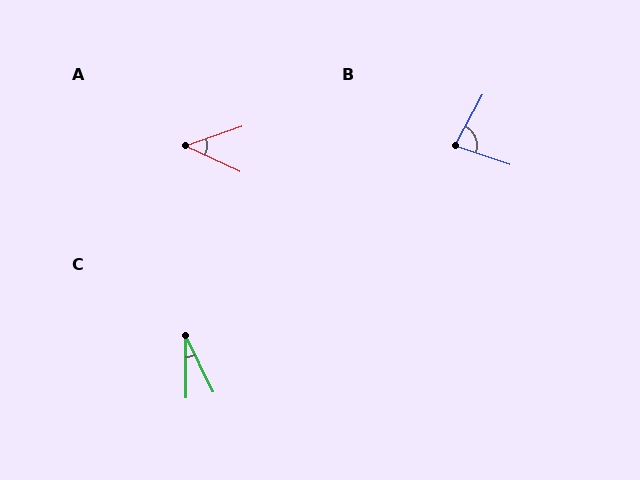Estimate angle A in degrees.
Approximately 44 degrees.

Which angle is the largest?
B, at approximately 80 degrees.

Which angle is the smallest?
C, at approximately 26 degrees.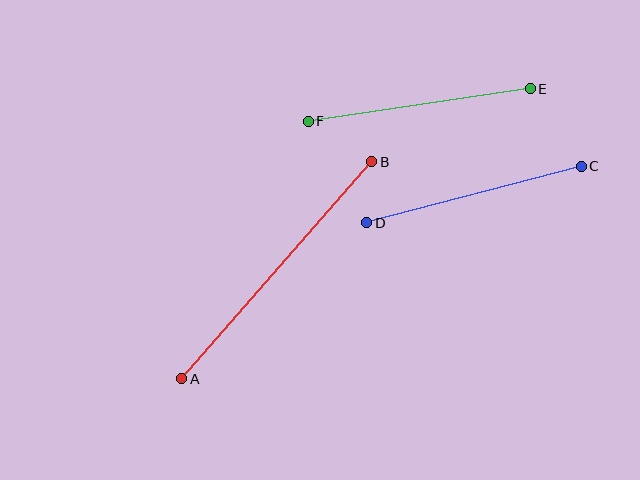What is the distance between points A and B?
The distance is approximately 288 pixels.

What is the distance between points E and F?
The distance is approximately 224 pixels.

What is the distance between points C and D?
The distance is approximately 222 pixels.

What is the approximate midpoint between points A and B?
The midpoint is at approximately (277, 270) pixels.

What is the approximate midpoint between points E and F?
The midpoint is at approximately (419, 105) pixels.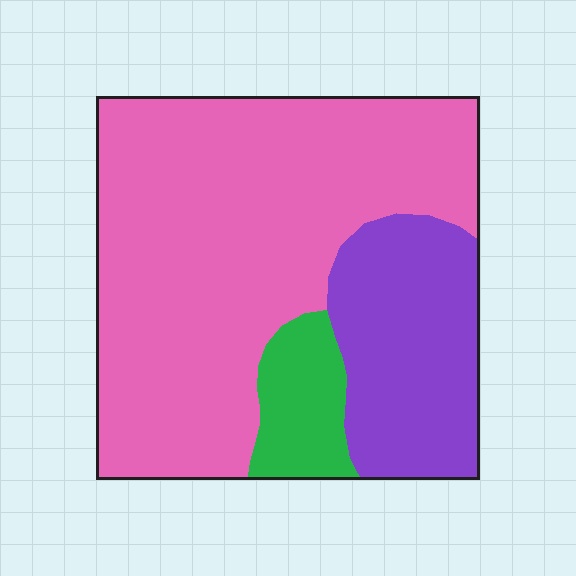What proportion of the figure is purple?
Purple covers around 25% of the figure.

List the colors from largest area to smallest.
From largest to smallest: pink, purple, green.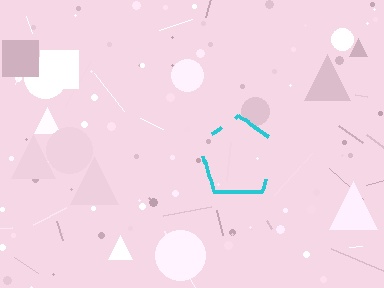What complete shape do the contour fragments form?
The contour fragments form a pentagon.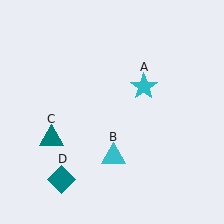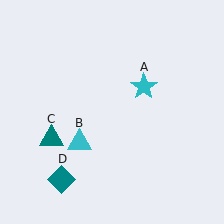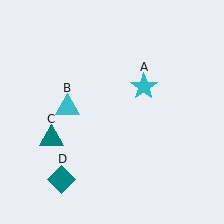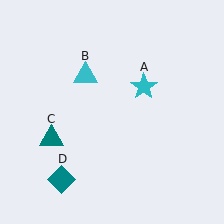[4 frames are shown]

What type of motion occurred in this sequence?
The cyan triangle (object B) rotated clockwise around the center of the scene.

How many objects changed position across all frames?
1 object changed position: cyan triangle (object B).